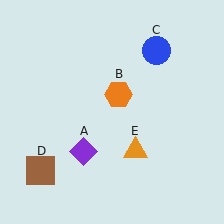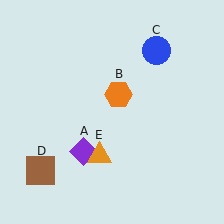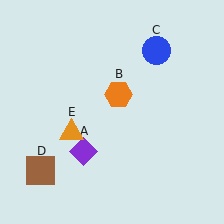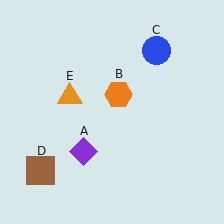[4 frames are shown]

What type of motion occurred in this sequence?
The orange triangle (object E) rotated clockwise around the center of the scene.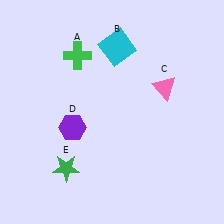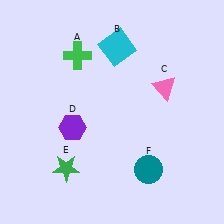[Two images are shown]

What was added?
A teal circle (F) was added in Image 2.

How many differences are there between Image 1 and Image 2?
There is 1 difference between the two images.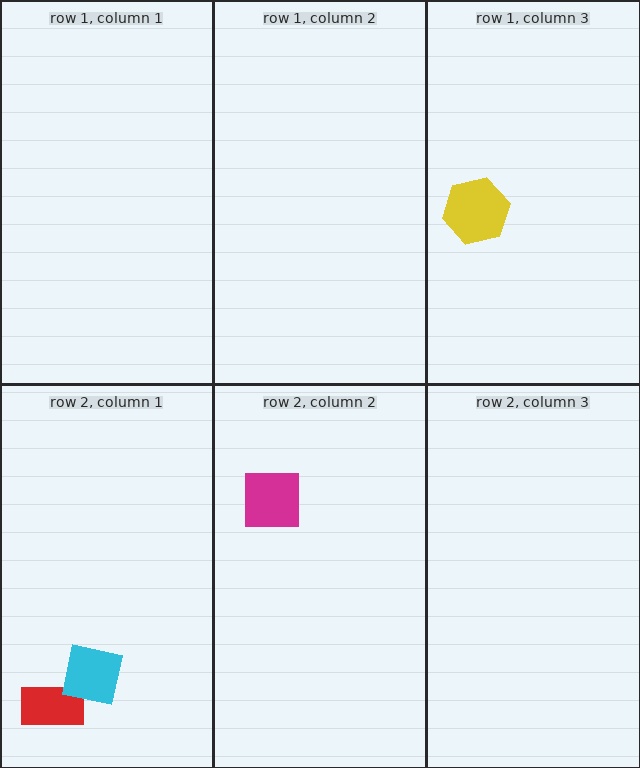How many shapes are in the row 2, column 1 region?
2.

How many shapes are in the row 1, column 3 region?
1.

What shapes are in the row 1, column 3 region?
The yellow hexagon.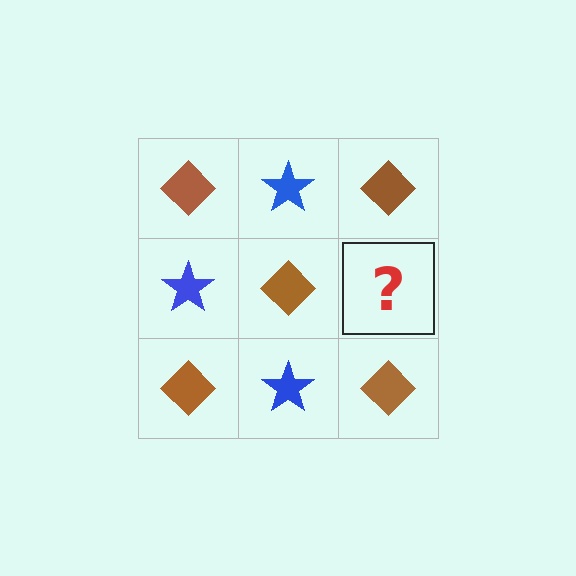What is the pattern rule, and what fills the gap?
The rule is that it alternates brown diamond and blue star in a checkerboard pattern. The gap should be filled with a blue star.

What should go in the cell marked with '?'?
The missing cell should contain a blue star.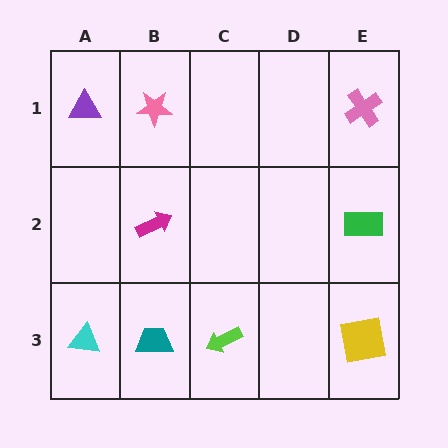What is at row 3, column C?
A lime arrow.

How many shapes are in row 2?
2 shapes.